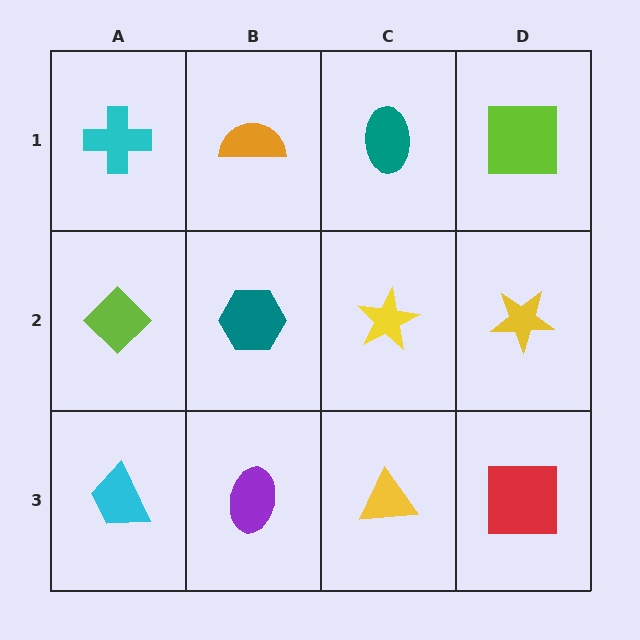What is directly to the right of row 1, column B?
A teal ellipse.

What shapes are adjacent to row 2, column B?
An orange semicircle (row 1, column B), a purple ellipse (row 3, column B), a lime diamond (row 2, column A), a yellow star (row 2, column C).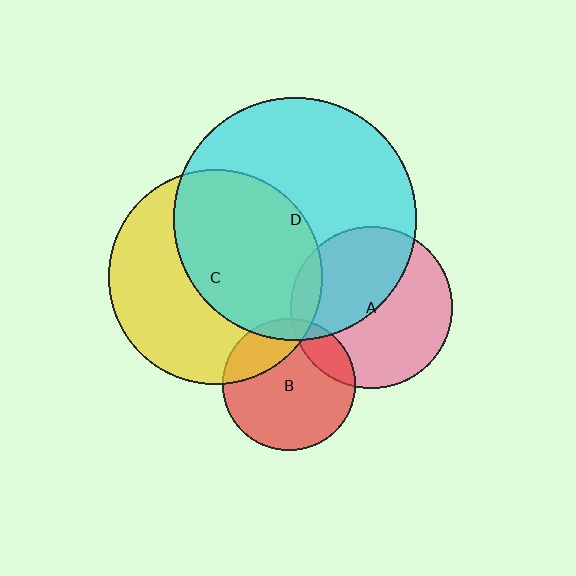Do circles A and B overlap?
Yes.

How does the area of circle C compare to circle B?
Approximately 2.6 times.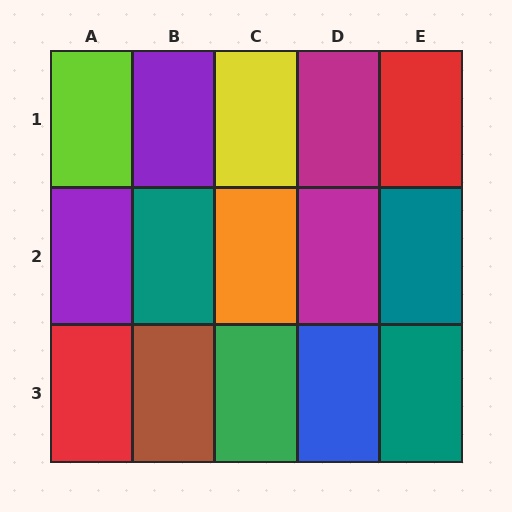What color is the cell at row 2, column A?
Purple.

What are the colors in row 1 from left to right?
Lime, purple, yellow, magenta, red.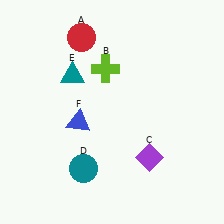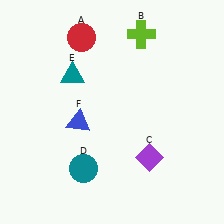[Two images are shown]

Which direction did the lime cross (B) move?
The lime cross (B) moved right.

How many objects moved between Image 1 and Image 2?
1 object moved between the two images.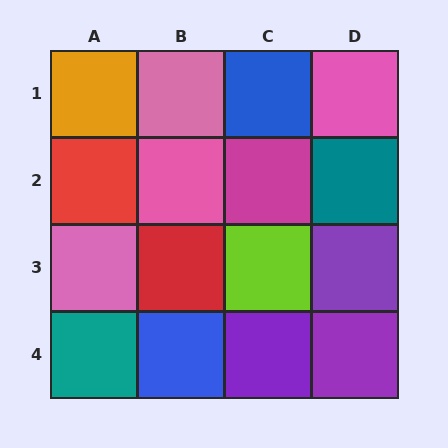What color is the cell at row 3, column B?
Red.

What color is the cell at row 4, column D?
Purple.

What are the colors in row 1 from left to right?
Orange, pink, blue, pink.